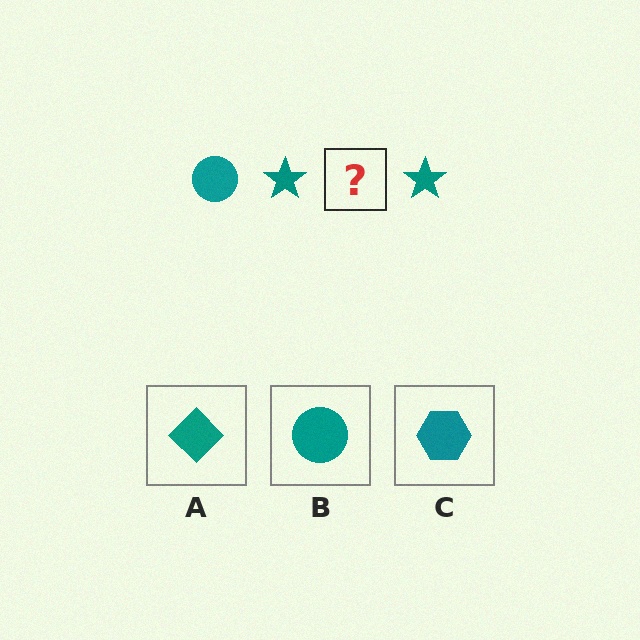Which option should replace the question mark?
Option B.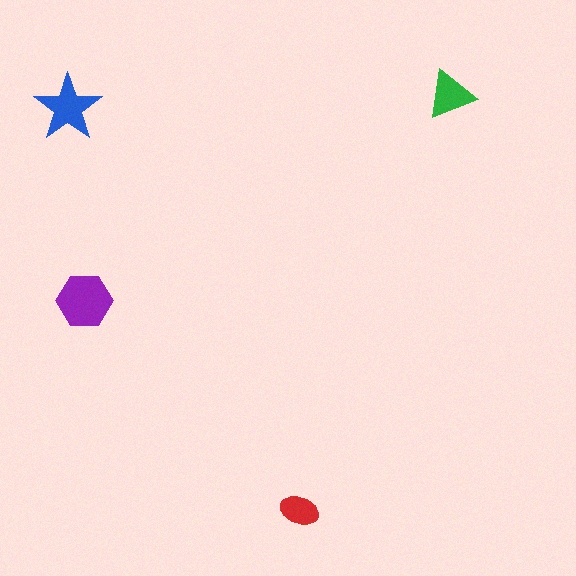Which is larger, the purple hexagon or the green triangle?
The purple hexagon.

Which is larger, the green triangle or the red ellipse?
The green triangle.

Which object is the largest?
The purple hexagon.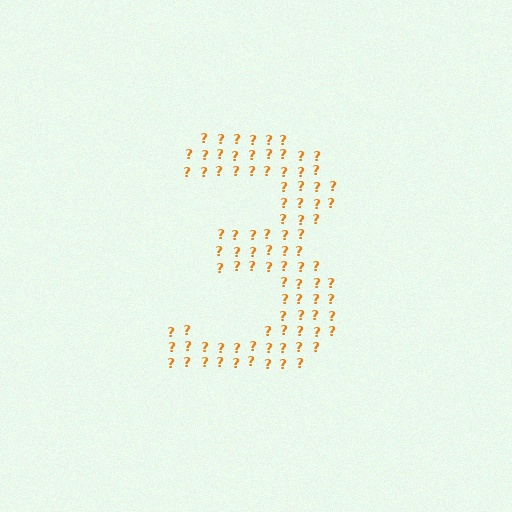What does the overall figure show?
The overall figure shows the digit 3.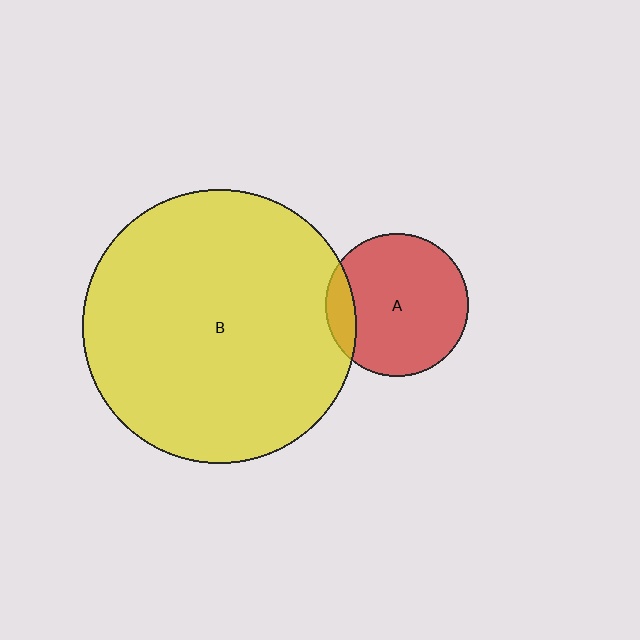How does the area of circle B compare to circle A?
Approximately 3.7 times.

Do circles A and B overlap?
Yes.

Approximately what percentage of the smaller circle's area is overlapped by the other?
Approximately 15%.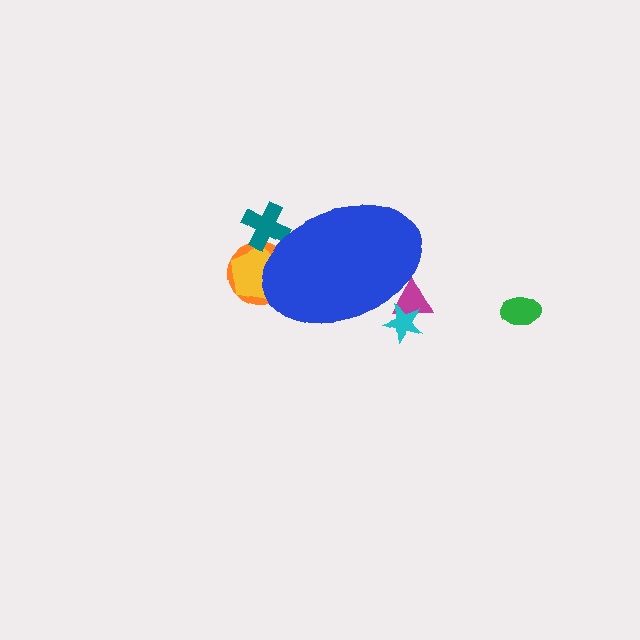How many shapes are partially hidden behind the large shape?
5 shapes are partially hidden.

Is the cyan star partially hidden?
Yes, the cyan star is partially hidden behind the blue ellipse.